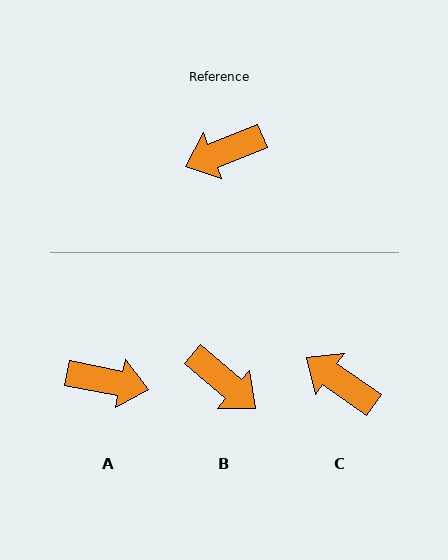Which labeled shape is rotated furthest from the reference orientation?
A, about 147 degrees away.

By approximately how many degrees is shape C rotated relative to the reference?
Approximately 56 degrees clockwise.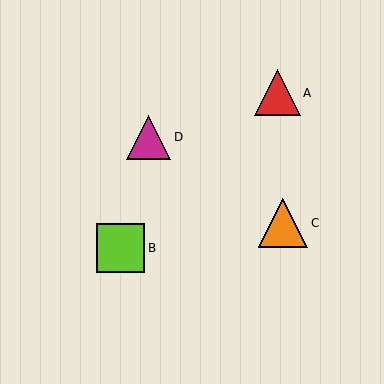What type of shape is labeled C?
Shape C is an orange triangle.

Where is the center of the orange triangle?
The center of the orange triangle is at (283, 223).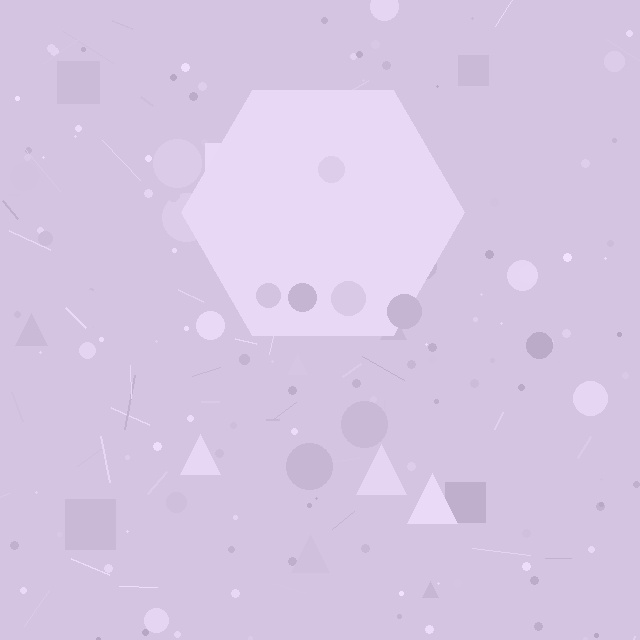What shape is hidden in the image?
A hexagon is hidden in the image.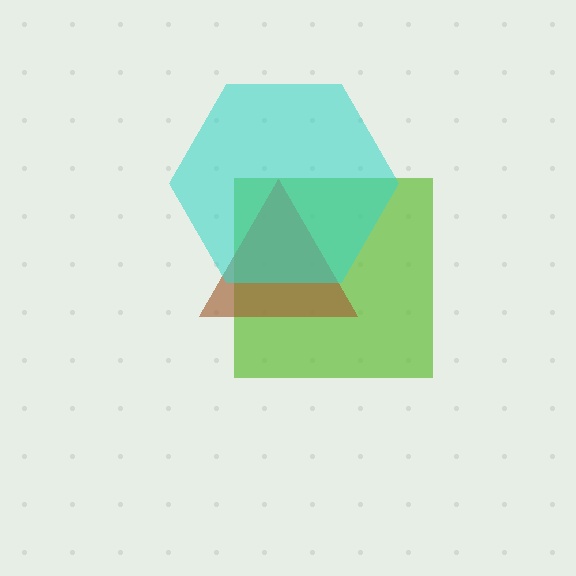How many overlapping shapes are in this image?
There are 3 overlapping shapes in the image.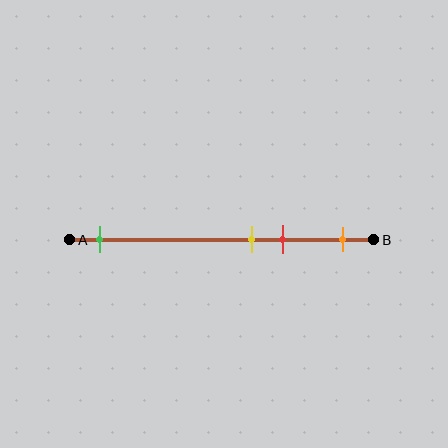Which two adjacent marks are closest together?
The yellow and red marks are the closest adjacent pair.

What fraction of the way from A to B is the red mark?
The red mark is approximately 70% (0.7) of the way from A to B.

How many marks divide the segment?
There are 4 marks dividing the segment.